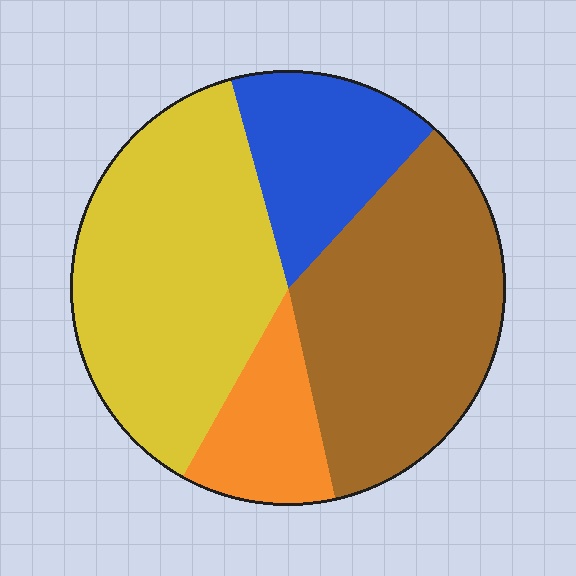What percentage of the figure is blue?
Blue covers 16% of the figure.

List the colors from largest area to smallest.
From largest to smallest: yellow, brown, blue, orange.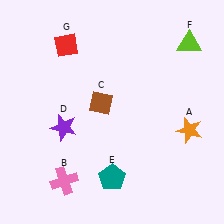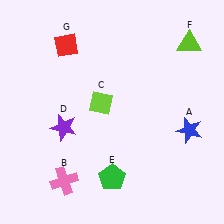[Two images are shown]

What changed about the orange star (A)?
In Image 1, A is orange. In Image 2, it changed to blue.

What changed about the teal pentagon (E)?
In Image 1, E is teal. In Image 2, it changed to green.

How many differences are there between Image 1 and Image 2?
There are 3 differences between the two images.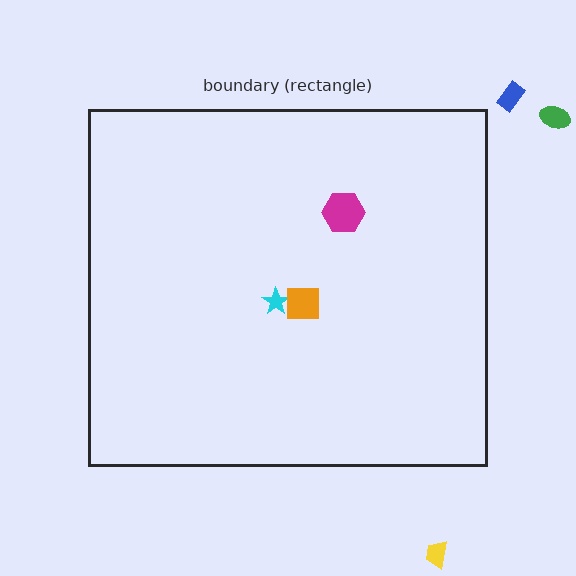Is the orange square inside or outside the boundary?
Inside.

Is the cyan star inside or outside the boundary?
Inside.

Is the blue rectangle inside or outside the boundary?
Outside.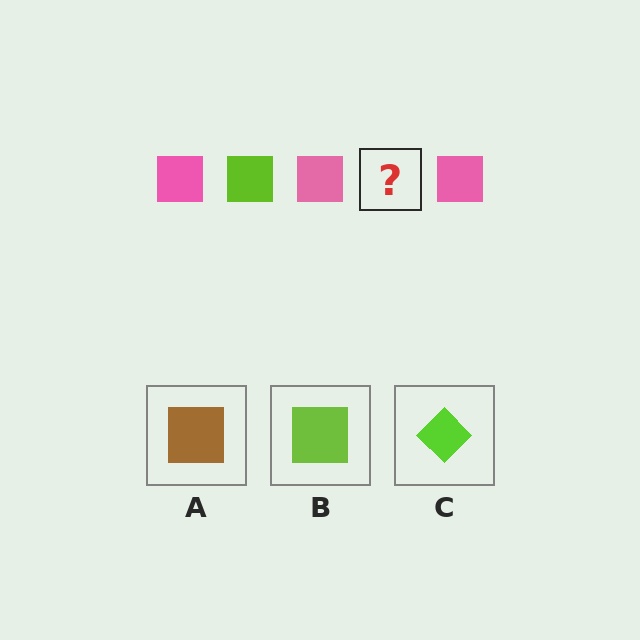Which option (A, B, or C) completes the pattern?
B.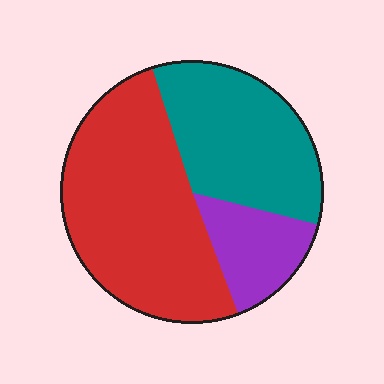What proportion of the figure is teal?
Teal covers about 35% of the figure.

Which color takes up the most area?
Red, at roughly 50%.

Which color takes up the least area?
Purple, at roughly 15%.